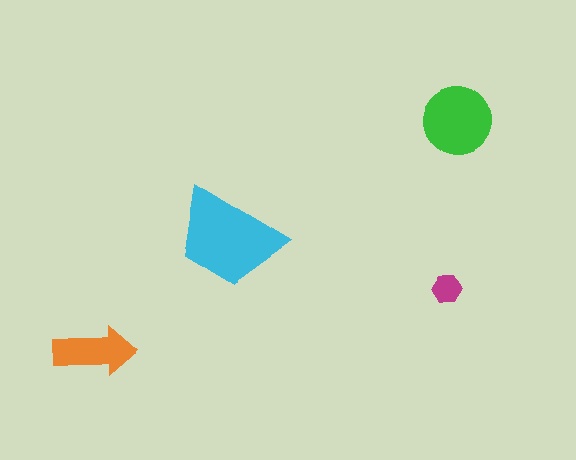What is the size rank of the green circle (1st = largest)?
2nd.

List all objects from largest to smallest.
The cyan trapezoid, the green circle, the orange arrow, the magenta hexagon.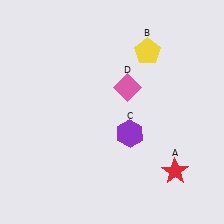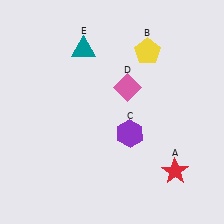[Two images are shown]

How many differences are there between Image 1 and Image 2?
There is 1 difference between the two images.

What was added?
A teal triangle (E) was added in Image 2.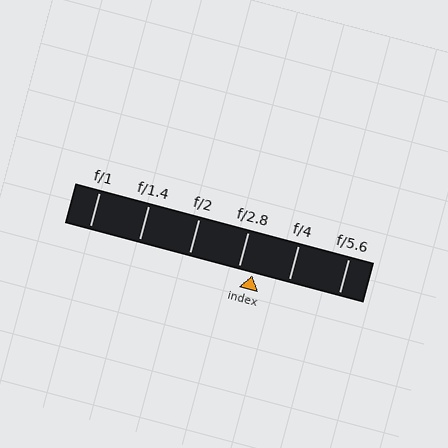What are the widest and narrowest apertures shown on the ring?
The widest aperture shown is f/1 and the narrowest is f/5.6.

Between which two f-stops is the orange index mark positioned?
The index mark is between f/2.8 and f/4.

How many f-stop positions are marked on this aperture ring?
There are 6 f-stop positions marked.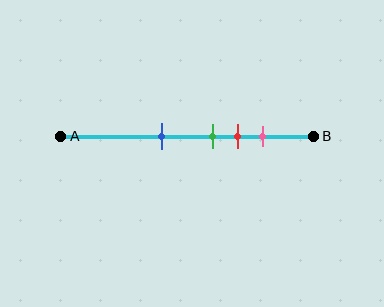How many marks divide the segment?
There are 4 marks dividing the segment.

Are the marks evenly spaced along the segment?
No, the marks are not evenly spaced.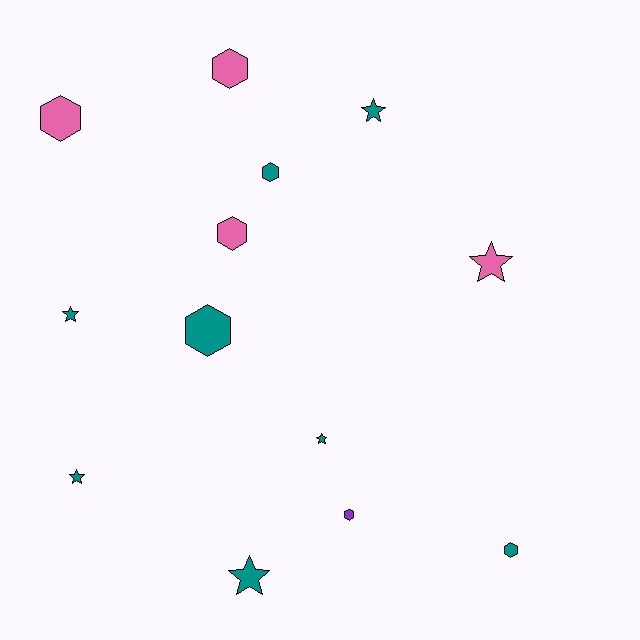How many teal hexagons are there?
There are 3 teal hexagons.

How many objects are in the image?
There are 13 objects.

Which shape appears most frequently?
Hexagon, with 7 objects.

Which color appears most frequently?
Teal, with 8 objects.